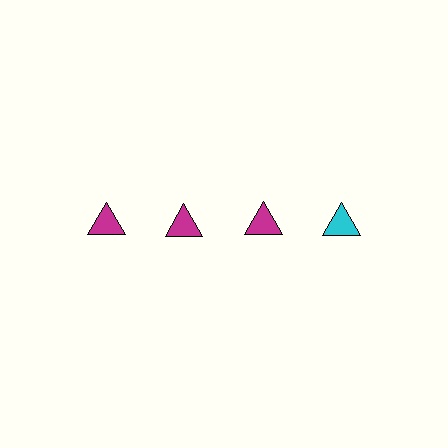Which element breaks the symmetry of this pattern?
The cyan triangle in the top row, second from right column breaks the symmetry. All other shapes are magenta triangles.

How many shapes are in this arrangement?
There are 4 shapes arranged in a grid pattern.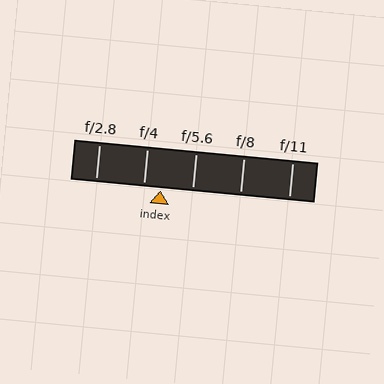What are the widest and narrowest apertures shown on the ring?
The widest aperture shown is f/2.8 and the narrowest is f/11.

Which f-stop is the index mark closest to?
The index mark is closest to f/4.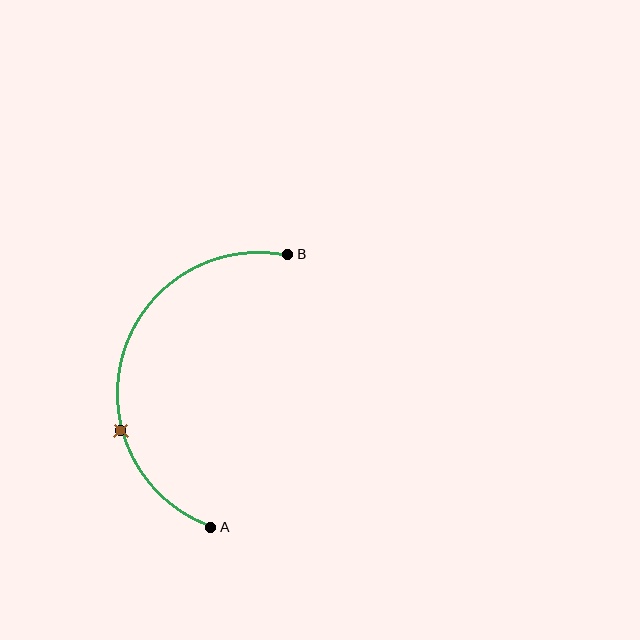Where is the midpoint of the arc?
The arc midpoint is the point on the curve farthest from the straight line joining A and B. It sits to the left of that line.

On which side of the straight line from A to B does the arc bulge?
The arc bulges to the left of the straight line connecting A and B.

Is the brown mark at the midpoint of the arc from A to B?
No. The brown mark lies on the arc but is closer to endpoint A. The arc midpoint would be at the point on the curve equidistant along the arc from both A and B.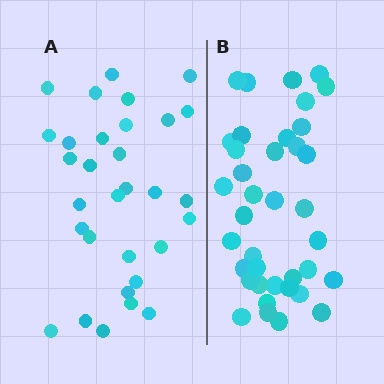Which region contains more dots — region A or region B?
Region B (the right region) has more dots.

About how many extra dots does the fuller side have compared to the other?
Region B has roughly 8 or so more dots than region A.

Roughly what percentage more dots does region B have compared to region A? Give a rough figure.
About 25% more.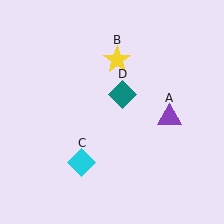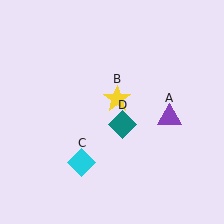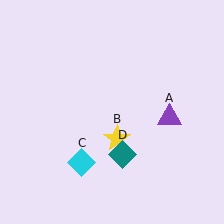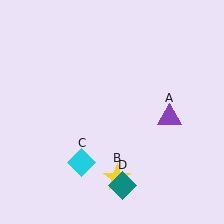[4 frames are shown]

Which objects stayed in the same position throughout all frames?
Purple triangle (object A) and cyan diamond (object C) remained stationary.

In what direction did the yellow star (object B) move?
The yellow star (object B) moved down.